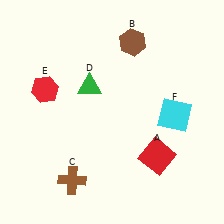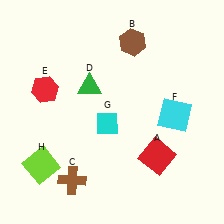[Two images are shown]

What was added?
A cyan diamond (G), a lime square (H) were added in Image 2.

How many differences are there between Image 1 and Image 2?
There are 2 differences between the two images.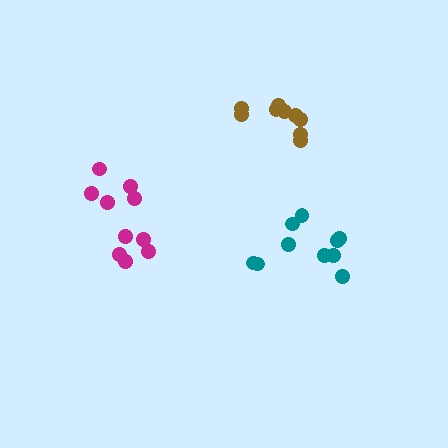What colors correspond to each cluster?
The clusters are colored: teal, magenta, brown.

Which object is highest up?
The brown cluster is topmost.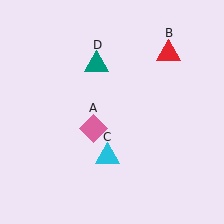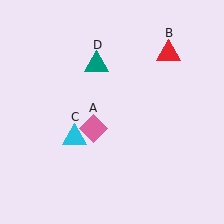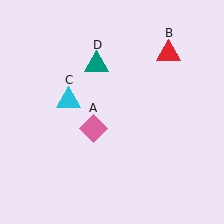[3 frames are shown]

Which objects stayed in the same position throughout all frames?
Pink diamond (object A) and red triangle (object B) and teal triangle (object D) remained stationary.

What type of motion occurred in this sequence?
The cyan triangle (object C) rotated clockwise around the center of the scene.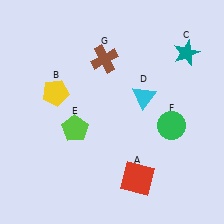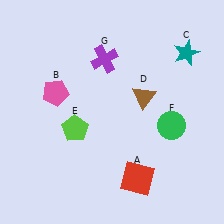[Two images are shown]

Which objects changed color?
B changed from yellow to pink. D changed from cyan to brown. G changed from brown to purple.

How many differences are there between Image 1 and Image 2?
There are 3 differences between the two images.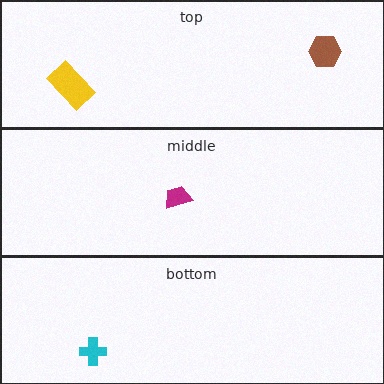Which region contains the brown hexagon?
The top region.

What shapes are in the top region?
The brown hexagon, the yellow rectangle.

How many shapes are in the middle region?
1.